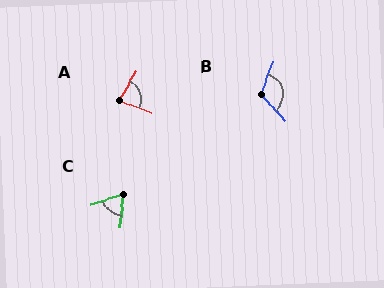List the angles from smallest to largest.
C (66°), A (80°), B (118°).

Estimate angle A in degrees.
Approximately 80 degrees.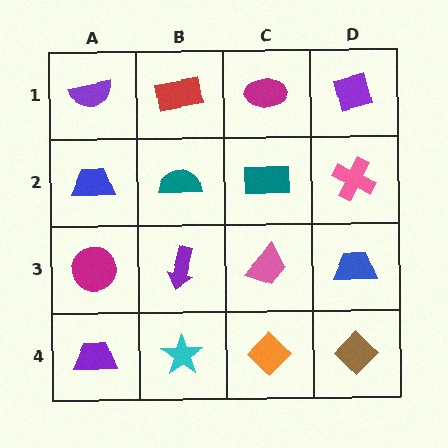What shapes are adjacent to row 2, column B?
A red rectangle (row 1, column B), a purple arrow (row 3, column B), a blue trapezoid (row 2, column A), a teal rectangle (row 2, column C).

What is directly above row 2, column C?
A magenta ellipse.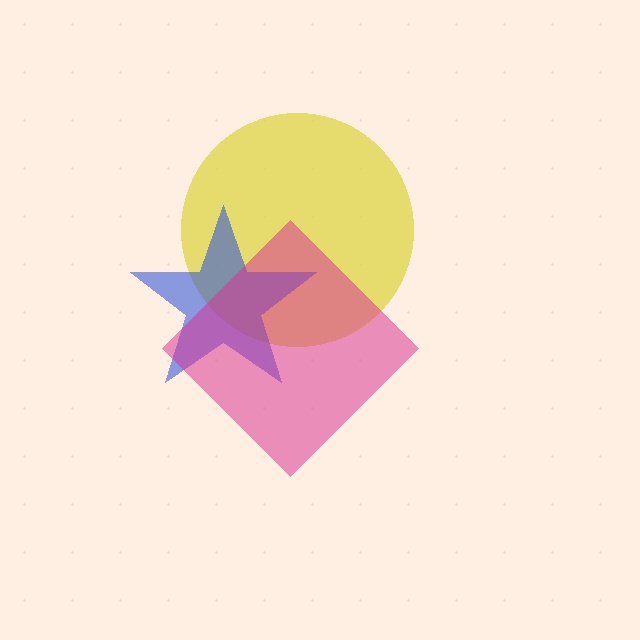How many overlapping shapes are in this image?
There are 3 overlapping shapes in the image.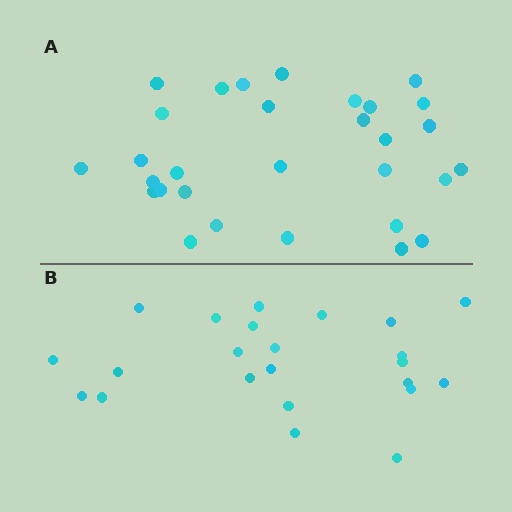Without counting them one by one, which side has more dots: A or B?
Region A (the top region) has more dots.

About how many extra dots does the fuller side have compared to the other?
Region A has roughly 8 or so more dots than region B.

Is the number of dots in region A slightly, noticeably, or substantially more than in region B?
Region A has noticeably more, but not dramatically so. The ratio is roughly 1.3 to 1.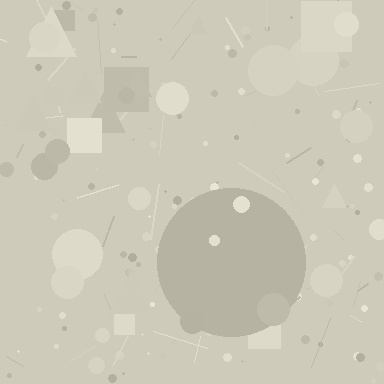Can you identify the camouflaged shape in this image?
The camouflaged shape is a circle.